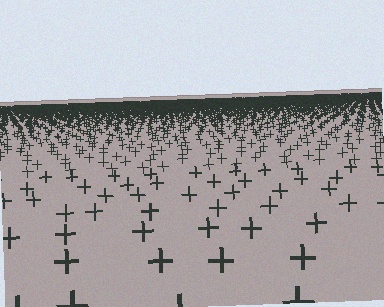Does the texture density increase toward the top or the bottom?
Density increases toward the top.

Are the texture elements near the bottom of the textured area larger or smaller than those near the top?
Larger. Near the bottom, elements are closer to the viewer and appear at a bigger on-screen size.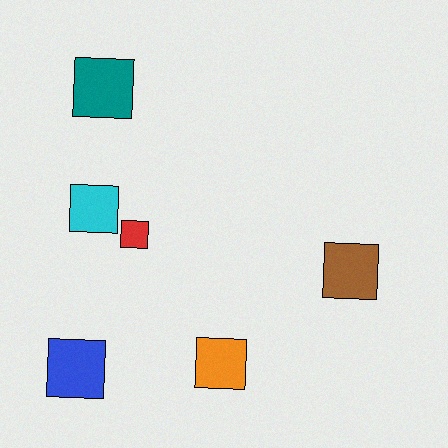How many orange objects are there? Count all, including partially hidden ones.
There is 1 orange object.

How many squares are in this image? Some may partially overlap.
There are 6 squares.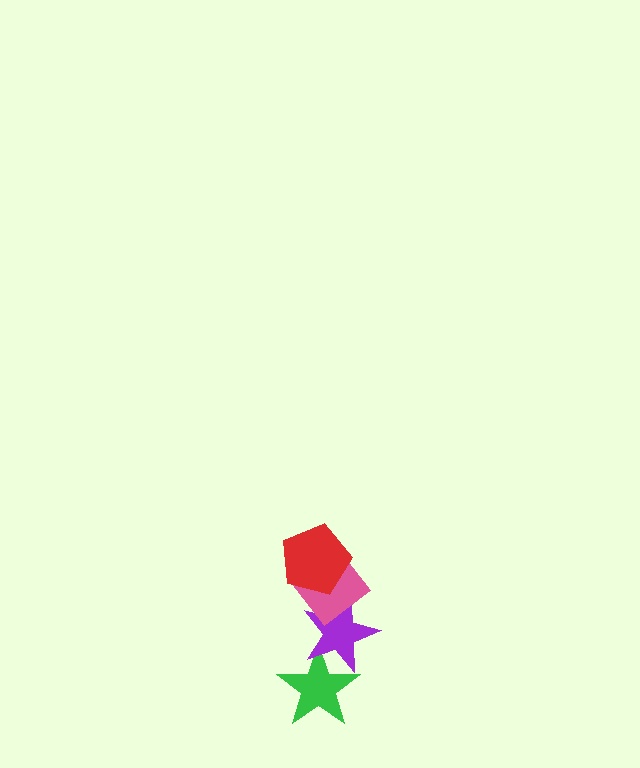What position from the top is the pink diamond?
The pink diamond is 2nd from the top.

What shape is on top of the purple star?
The pink diamond is on top of the purple star.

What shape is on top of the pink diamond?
The red pentagon is on top of the pink diamond.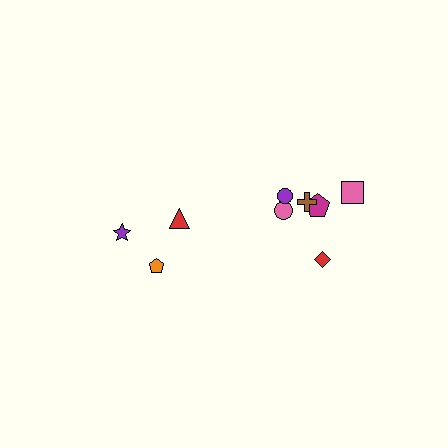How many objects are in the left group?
There are 3 objects.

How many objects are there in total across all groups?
There are 9 objects.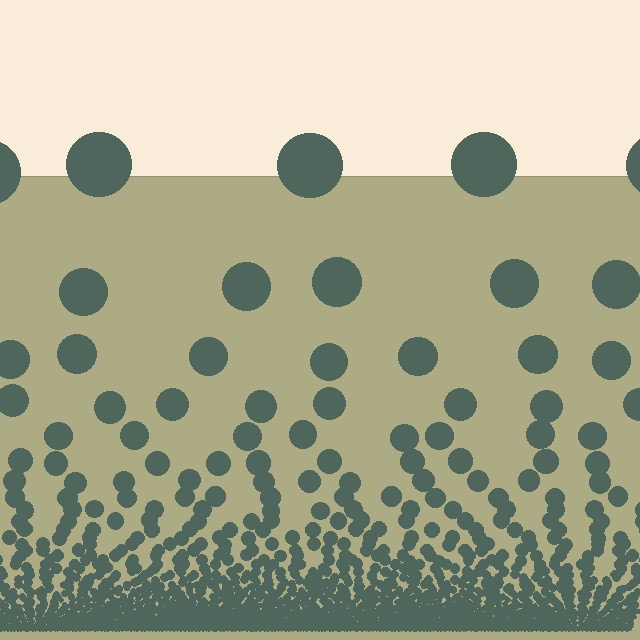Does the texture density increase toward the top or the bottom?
Density increases toward the bottom.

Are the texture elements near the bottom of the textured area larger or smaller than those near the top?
Smaller. The gradient is inverted — elements near the bottom are smaller and denser.